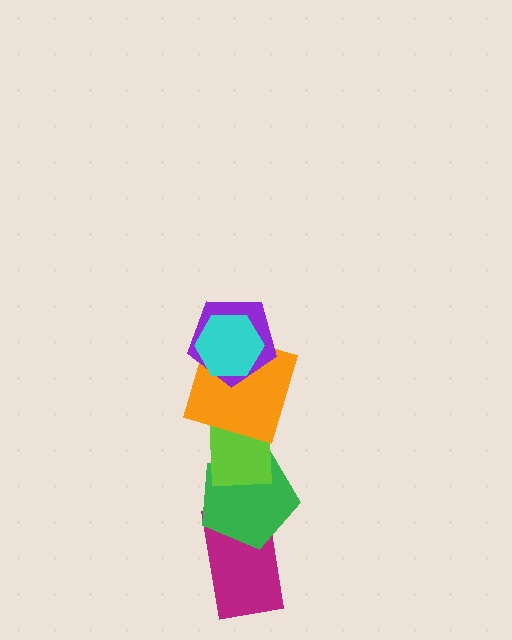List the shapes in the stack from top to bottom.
From top to bottom: the cyan hexagon, the purple pentagon, the orange square, the lime rectangle, the green pentagon, the magenta rectangle.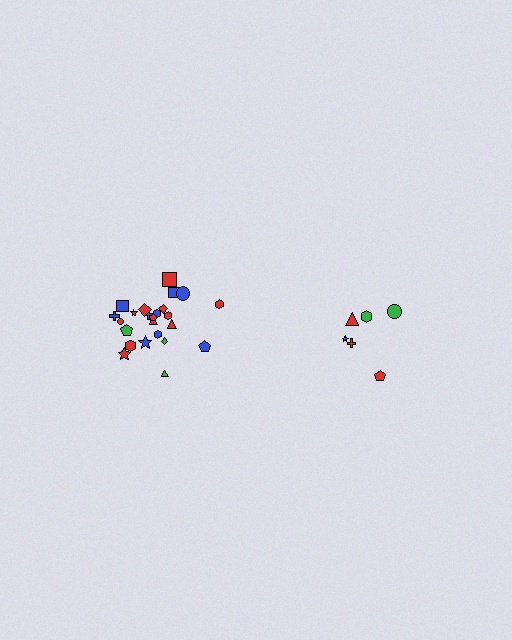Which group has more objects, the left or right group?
The left group.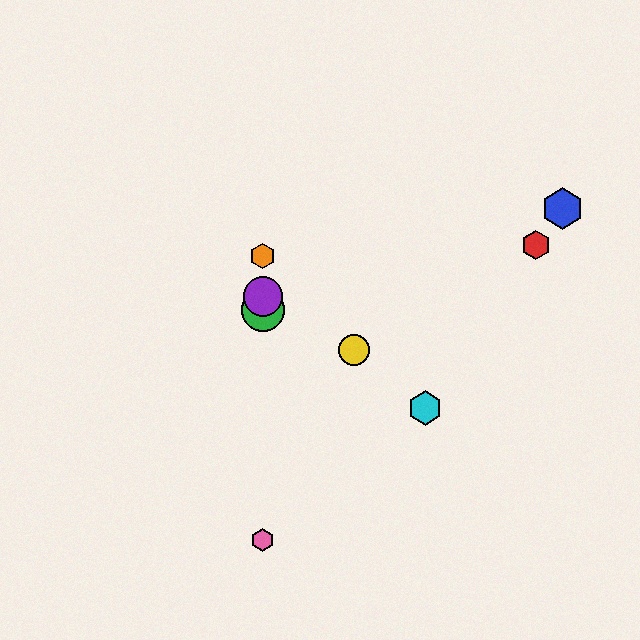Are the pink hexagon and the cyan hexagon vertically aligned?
No, the pink hexagon is at x≈263 and the cyan hexagon is at x≈425.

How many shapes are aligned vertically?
4 shapes (the green circle, the purple circle, the orange hexagon, the pink hexagon) are aligned vertically.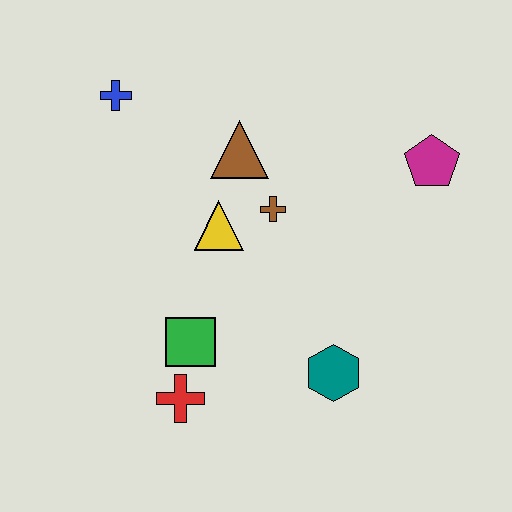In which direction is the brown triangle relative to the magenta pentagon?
The brown triangle is to the left of the magenta pentagon.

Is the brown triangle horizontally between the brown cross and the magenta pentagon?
No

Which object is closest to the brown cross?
The yellow triangle is closest to the brown cross.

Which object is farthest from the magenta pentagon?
The red cross is farthest from the magenta pentagon.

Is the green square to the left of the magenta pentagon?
Yes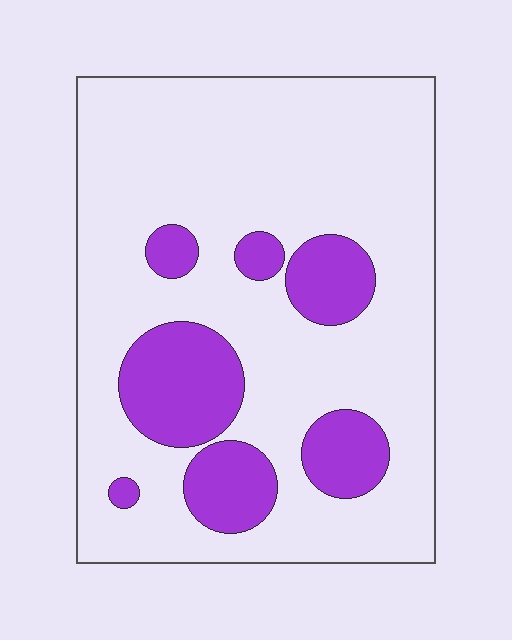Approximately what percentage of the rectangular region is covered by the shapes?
Approximately 20%.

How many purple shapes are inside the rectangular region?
7.